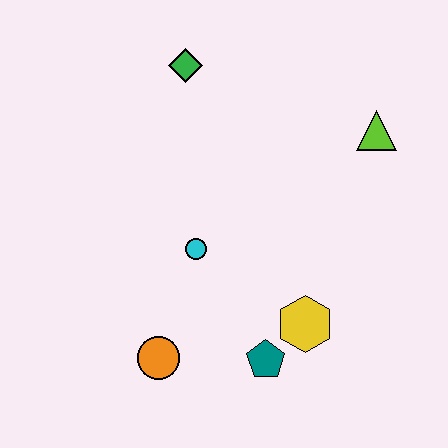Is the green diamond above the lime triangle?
Yes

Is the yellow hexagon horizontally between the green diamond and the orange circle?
No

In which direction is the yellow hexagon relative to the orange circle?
The yellow hexagon is to the right of the orange circle.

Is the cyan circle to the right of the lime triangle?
No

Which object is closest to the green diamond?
The cyan circle is closest to the green diamond.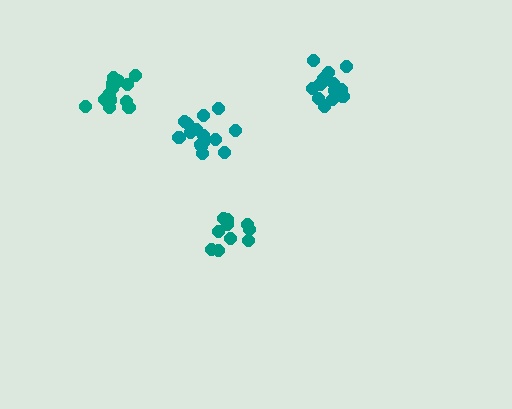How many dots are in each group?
Group 1: 13 dots, Group 2: 15 dots, Group 3: 13 dots, Group 4: 10 dots (51 total).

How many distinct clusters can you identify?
There are 4 distinct clusters.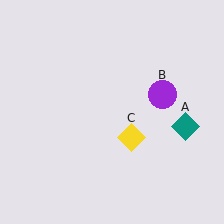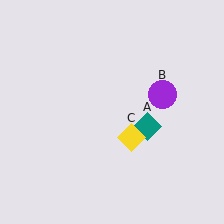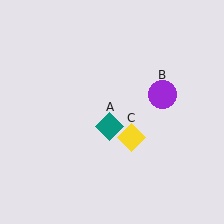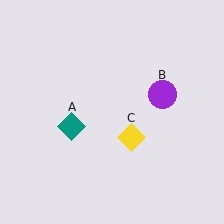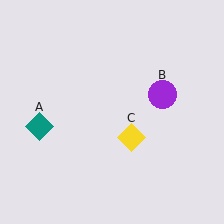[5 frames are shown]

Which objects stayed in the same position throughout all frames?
Purple circle (object B) and yellow diamond (object C) remained stationary.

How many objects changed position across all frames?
1 object changed position: teal diamond (object A).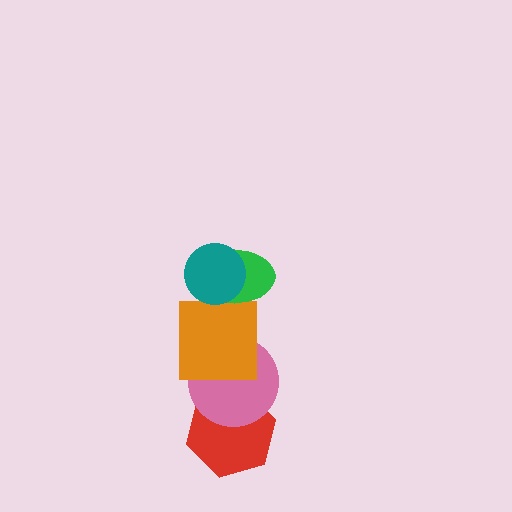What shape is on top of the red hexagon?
The pink circle is on top of the red hexagon.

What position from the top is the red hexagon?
The red hexagon is 5th from the top.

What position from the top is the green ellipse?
The green ellipse is 2nd from the top.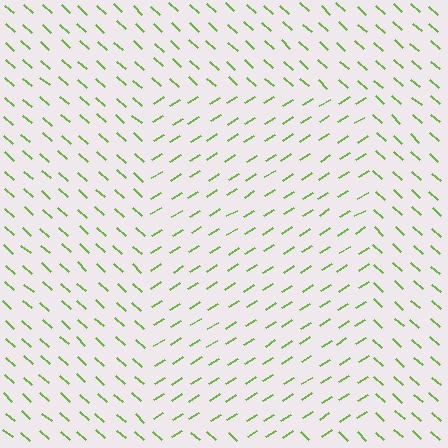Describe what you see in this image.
The image is filled with small lime line segments. A rectangle region in the image has lines oriented differently from the surrounding lines, creating a visible texture boundary.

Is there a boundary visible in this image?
Yes, there is a texture boundary formed by a change in line orientation.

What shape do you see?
I see a rectangle.